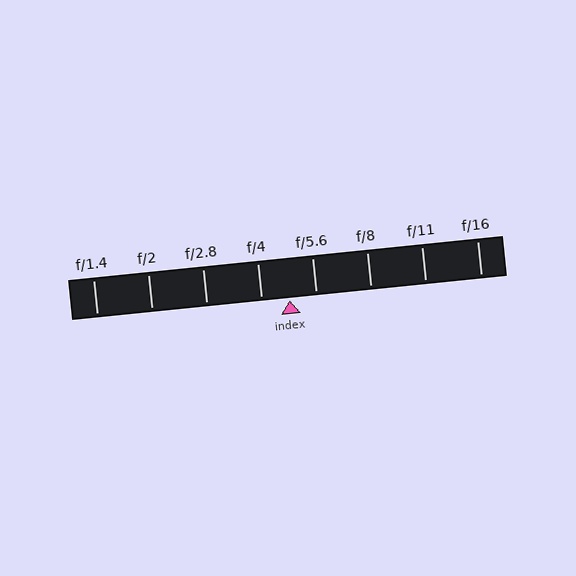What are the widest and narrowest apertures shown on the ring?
The widest aperture shown is f/1.4 and the narrowest is f/16.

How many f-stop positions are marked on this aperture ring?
There are 8 f-stop positions marked.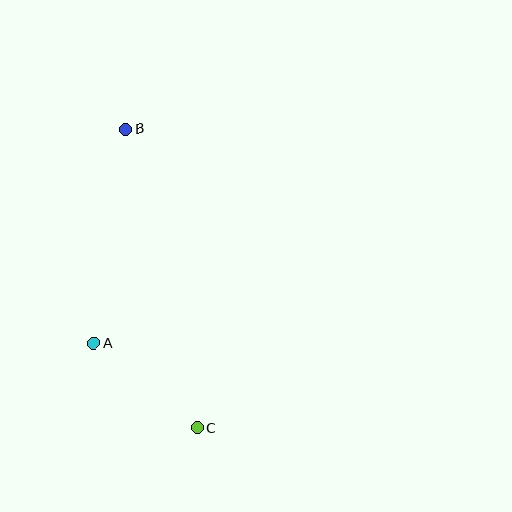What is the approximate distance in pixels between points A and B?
The distance between A and B is approximately 217 pixels.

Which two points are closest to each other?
Points A and C are closest to each other.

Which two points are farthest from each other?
Points B and C are farthest from each other.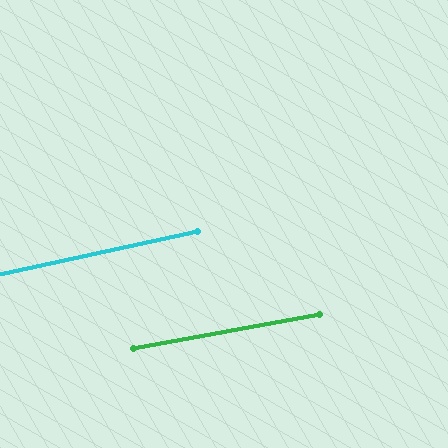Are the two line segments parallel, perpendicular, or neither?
Parallel — their directions differ by only 1.9°.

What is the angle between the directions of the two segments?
Approximately 2 degrees.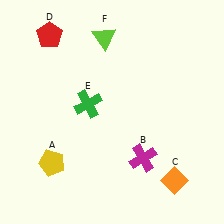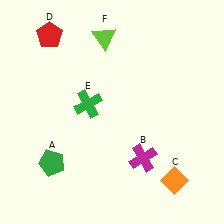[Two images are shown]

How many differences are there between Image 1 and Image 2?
There is 1 difference between the two images.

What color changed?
The pentagon (A) changed from yellow in Image 1 to green in Image 2.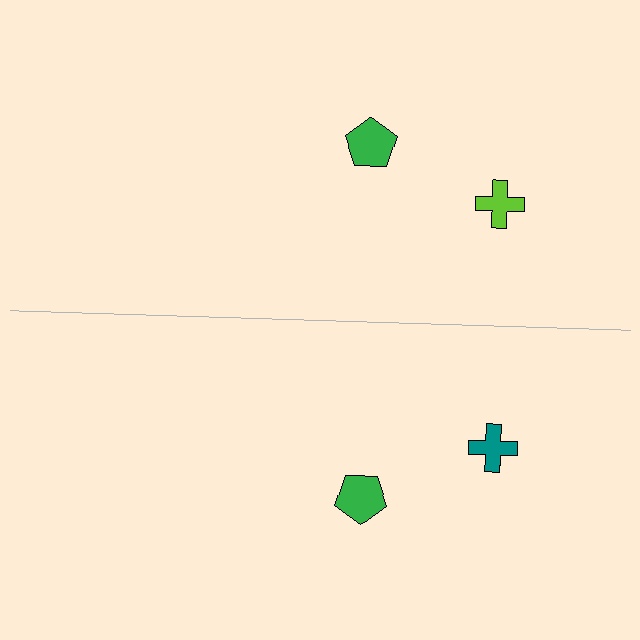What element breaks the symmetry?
The teal cross on the bottom side breaks the symmetry — its mirror counterpart is lime.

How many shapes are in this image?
There are 4 shapes in this image.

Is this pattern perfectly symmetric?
No, the pattern is not perfectly symmetric. The teal cross on the bottom side breaks the symmetry — its mirror counterpart is lime.